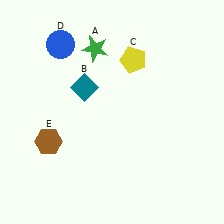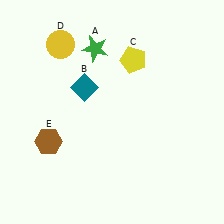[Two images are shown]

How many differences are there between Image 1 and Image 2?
There is 1 difference between the two images.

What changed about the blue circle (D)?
In Image 1, D is blue. In Image 2, it changed to yellow.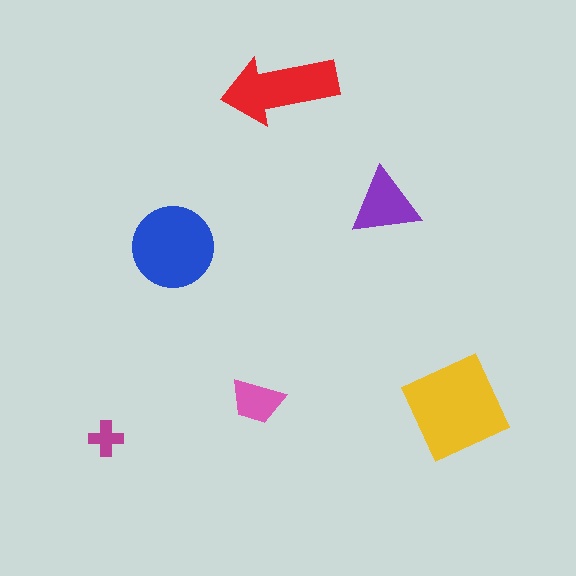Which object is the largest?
The yellow diamond.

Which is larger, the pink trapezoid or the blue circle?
The blue circle.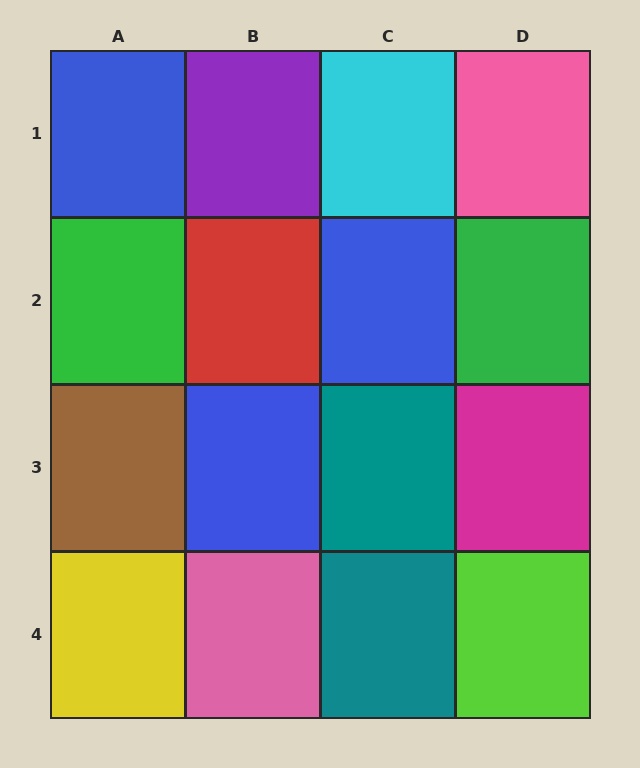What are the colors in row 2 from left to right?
Green, red, blue, green.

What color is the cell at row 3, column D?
Magenta.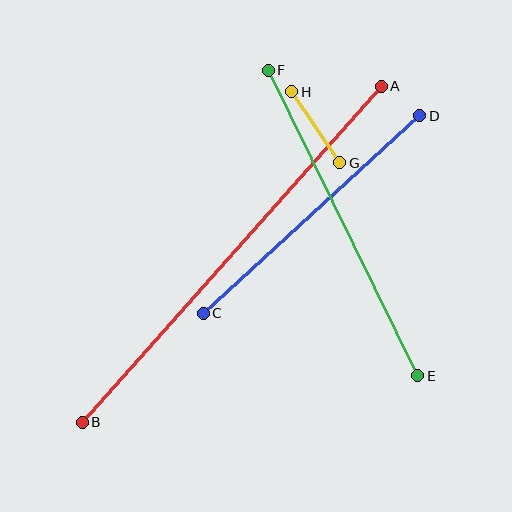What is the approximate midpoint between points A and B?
The midpoint is at approximately (232, 254) pixels.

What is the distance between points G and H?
The distance is approximately 85 pixels.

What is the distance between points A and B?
The distance is approximately 450 pixels.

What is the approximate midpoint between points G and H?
The midpoint is at approximately (316, 127) pixels.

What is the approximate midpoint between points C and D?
The midpoint is at approximately (312, 215) pixels.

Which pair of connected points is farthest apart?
Points A and B are farthest apart.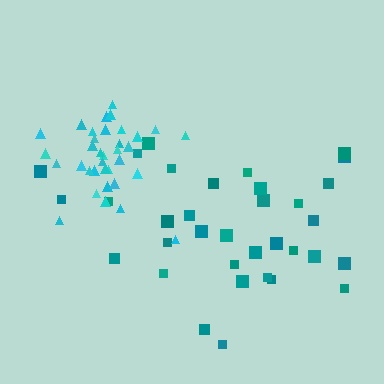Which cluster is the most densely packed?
Cyan.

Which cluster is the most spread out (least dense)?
Teal.